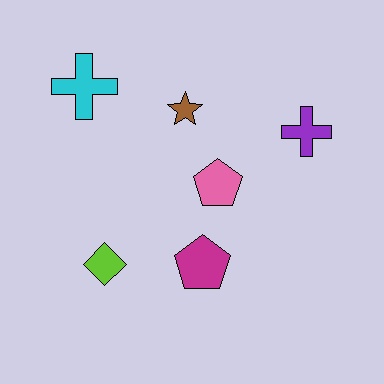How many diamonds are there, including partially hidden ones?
There is 1 diamond.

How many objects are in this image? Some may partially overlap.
There are 6 objects.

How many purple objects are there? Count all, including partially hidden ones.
There is 1 purple object.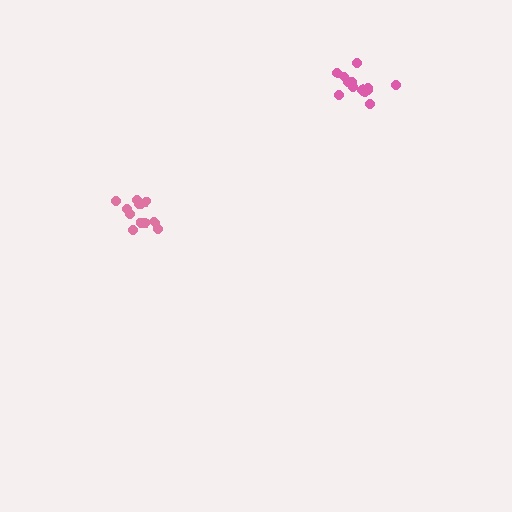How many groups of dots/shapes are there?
There are 2 groups.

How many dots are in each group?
Group 1: 12 dots, Group 2: 13 dots (25 total).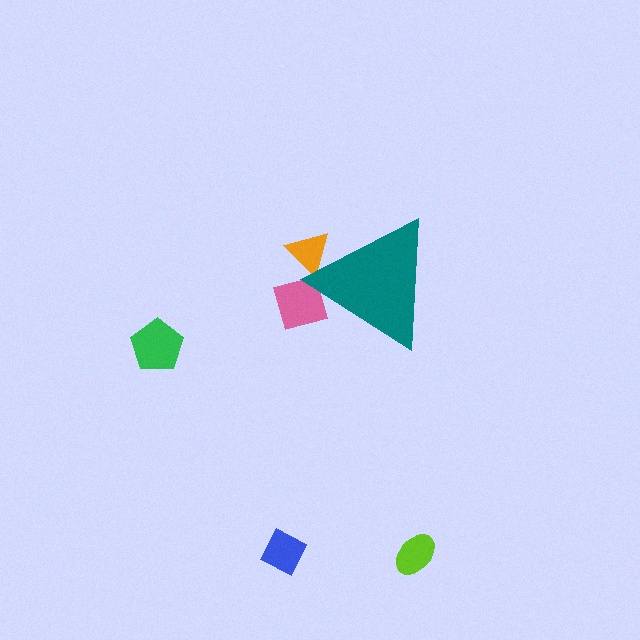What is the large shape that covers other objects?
A teal triangle.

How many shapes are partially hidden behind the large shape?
2 shapes are partially hidden.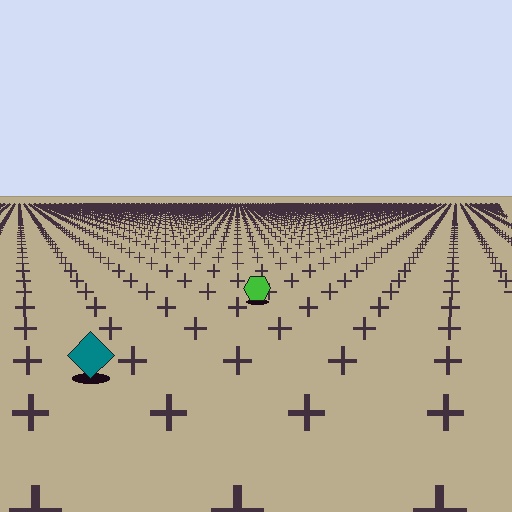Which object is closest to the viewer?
The teal diamond is closest. The texture marks near it are larger and more spread out.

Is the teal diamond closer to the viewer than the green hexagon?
Yes. The teal diamond is closer — you can tell from the texture gradient: the ground texture is coarser near it.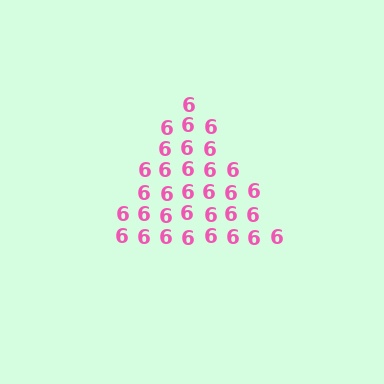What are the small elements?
The small elements are digit 6's.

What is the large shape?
The large shape is a triangle.